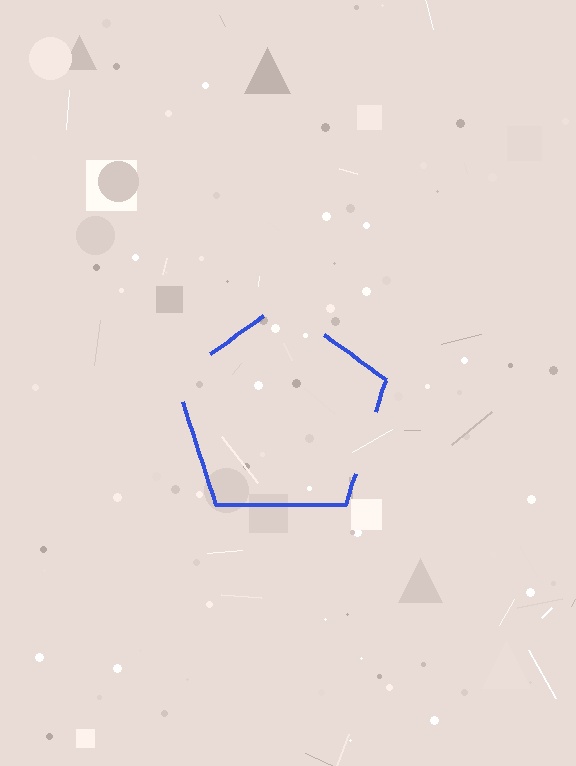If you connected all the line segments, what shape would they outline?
They would outline a pentagon.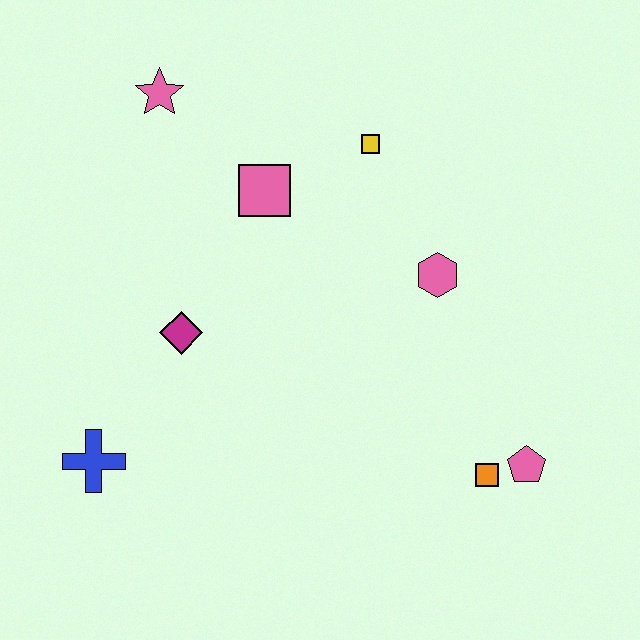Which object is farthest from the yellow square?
The blue cross is farthest from the yellow square.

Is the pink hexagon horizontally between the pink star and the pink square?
No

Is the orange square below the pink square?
Yes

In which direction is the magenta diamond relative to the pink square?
The magenta diamond is below the pink square.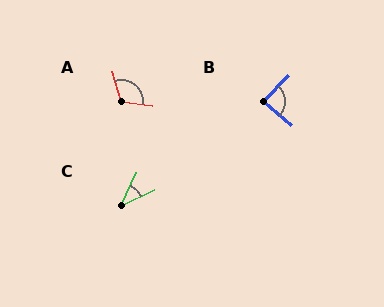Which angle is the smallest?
C, at approximately 40 degrees.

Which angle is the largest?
A, at approximately 112 degrees.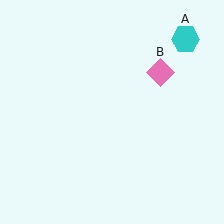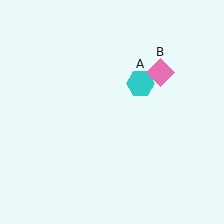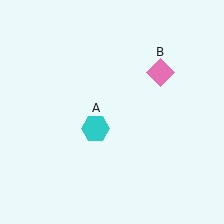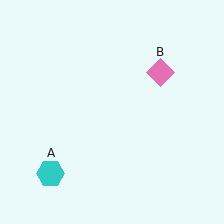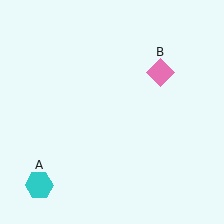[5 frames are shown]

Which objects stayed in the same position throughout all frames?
Pink diamond (object B) remained stationary.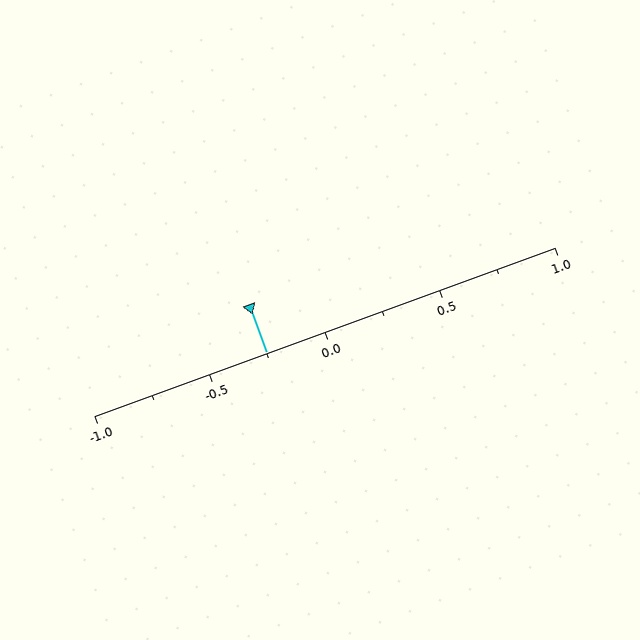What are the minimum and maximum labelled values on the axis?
The axis runs from -1.0 to 1.0.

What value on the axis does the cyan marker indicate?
The marker indicates approximately -0.25.